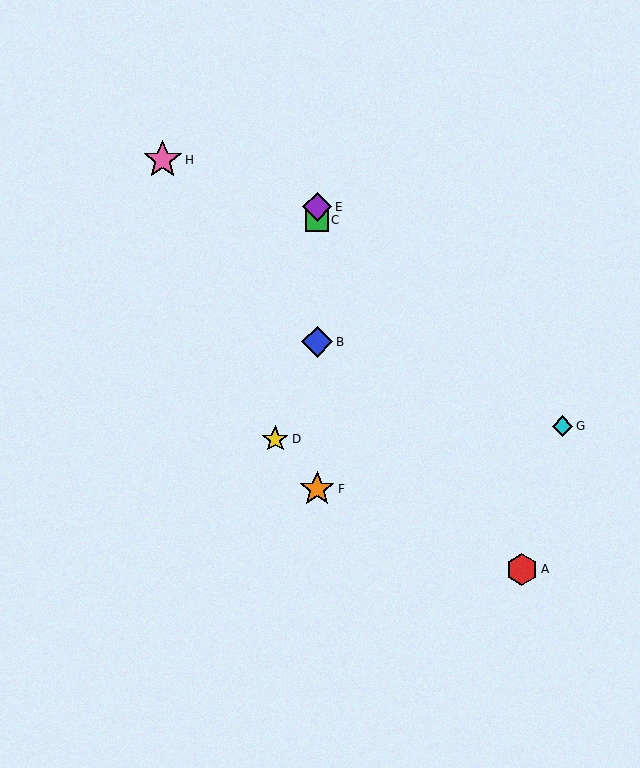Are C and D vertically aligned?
No, C is at x≈317 and D is at x≈275.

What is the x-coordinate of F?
Object F is at x≈317.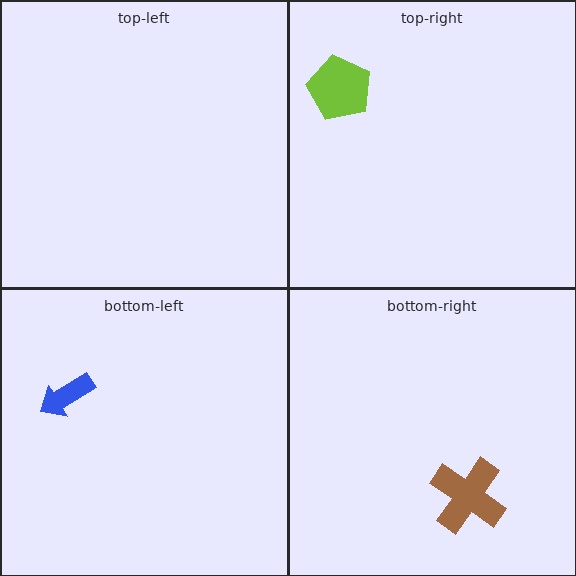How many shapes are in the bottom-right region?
1.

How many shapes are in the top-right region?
1.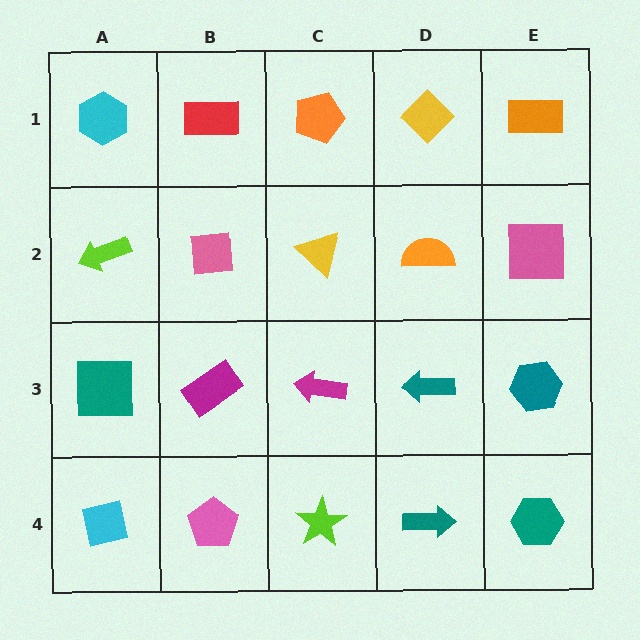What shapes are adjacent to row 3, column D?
An orange semicircle (row 2, column D), a teal arrow (row 4, column D), a magenta arrow (row 3, column C), a teal hexagon (row 3, column E).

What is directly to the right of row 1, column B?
An orange pentagon.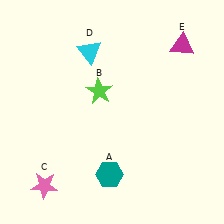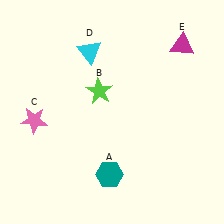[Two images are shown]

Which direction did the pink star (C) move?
The pink star (C) moved up.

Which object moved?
The pink star (C) moved up.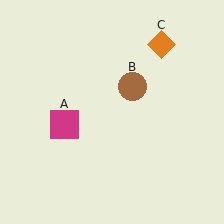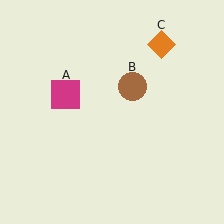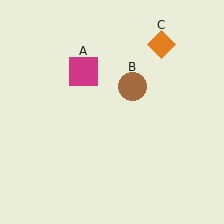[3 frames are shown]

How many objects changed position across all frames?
1 object changed position: magenta square (object A).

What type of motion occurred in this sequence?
The magenta square (object A) rotated clockwise around the center of the scene.